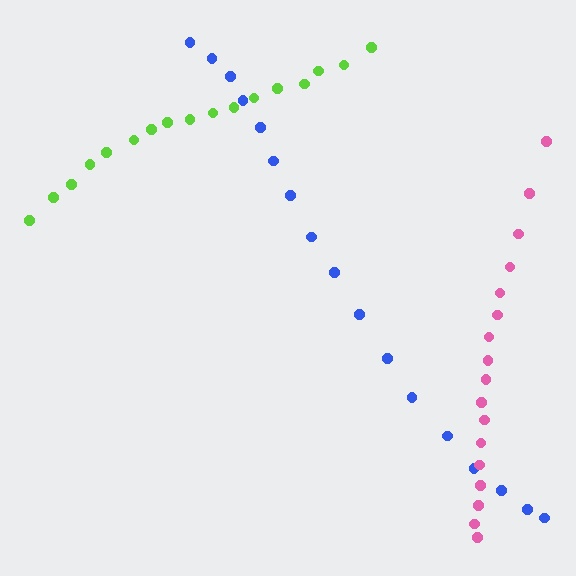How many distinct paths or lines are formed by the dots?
There are 3 distinct paths.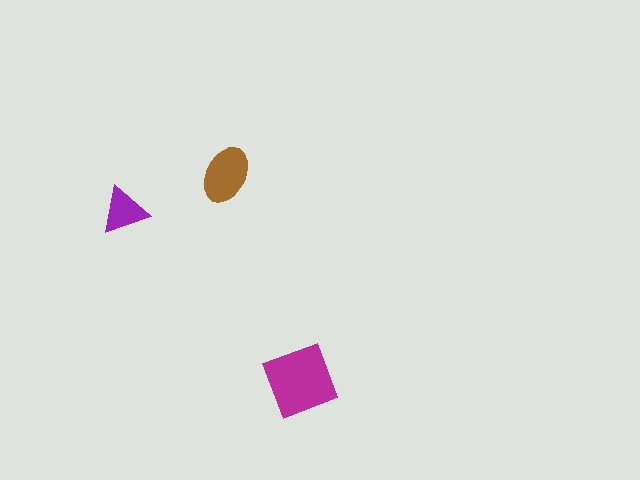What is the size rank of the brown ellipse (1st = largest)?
2nd.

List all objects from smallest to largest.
The purple triangle, the brown ellipse, the magenta square.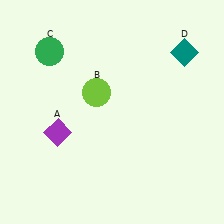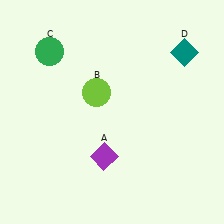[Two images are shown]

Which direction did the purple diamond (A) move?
The purple diamond (A) moved right.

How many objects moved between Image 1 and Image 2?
1 object moved between the two images.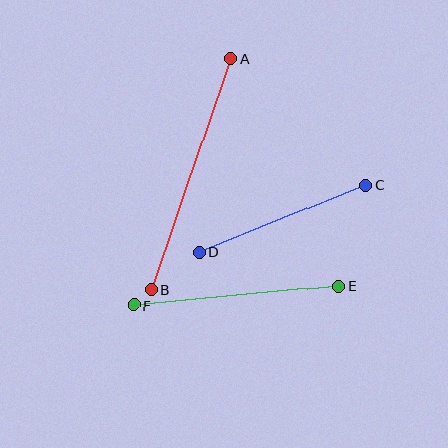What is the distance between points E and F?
The distance is approximately 206 pixels.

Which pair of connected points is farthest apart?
Points A and B are farthest apart.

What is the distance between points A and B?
The distance is approximately 244 pixels.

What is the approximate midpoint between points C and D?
The midpoint is at approximately (282, 219) pixels.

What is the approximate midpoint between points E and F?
The midpoint is at approximately (236, 296) pixels.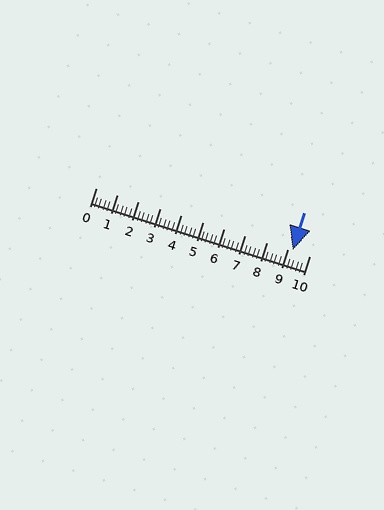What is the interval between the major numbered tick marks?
The major tick marks are spaced 1 units apart.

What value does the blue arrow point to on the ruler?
The blue arrow points to approximately 9.2.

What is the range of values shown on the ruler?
The ruler shows values from 0 to 10.